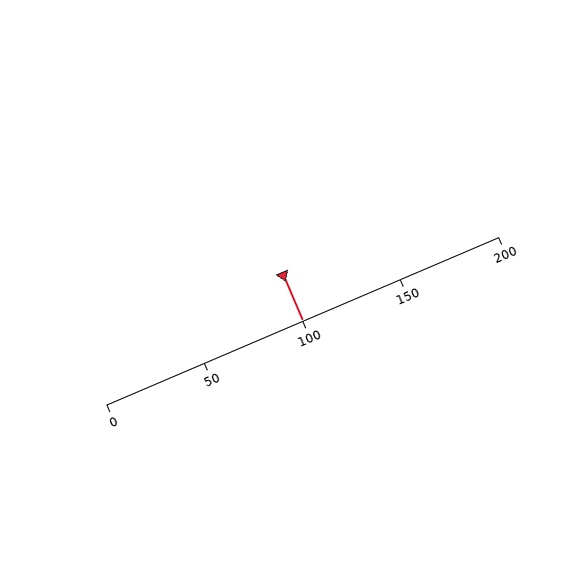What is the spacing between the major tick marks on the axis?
The major ticks are spaced 50 apart.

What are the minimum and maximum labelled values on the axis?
The axis runs from 0 to 200.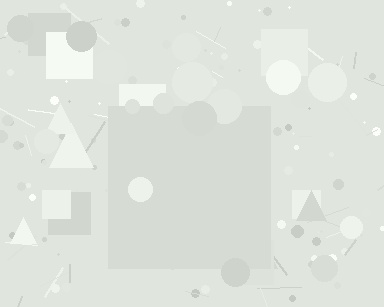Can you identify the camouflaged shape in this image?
The camouflaged shape is a square.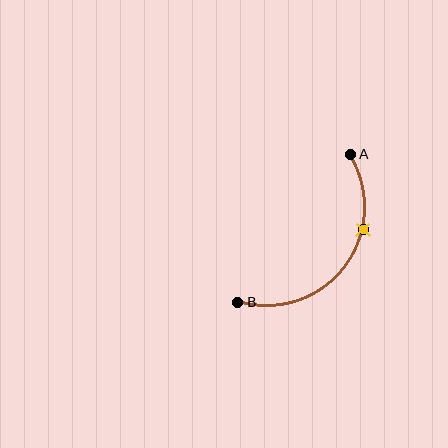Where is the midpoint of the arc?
The arc midpoint is the point on the curve farthest from the straight line joining A and B. It sits below and to the right of that line.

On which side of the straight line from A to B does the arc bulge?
The arc bulges below and to the right of the straight line connecting A and B.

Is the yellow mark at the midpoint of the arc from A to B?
No. The yellow mark lies on the arc but is closer to endpoint A. The arc midpoint would be at the point on the curve equidistant along the arc from both A and B.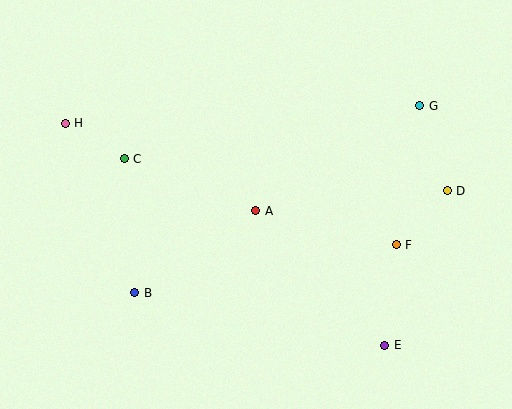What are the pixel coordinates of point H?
Point H is at (65, 123).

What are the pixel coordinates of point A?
Point A is at (256, 211).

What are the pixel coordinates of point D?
Point D is at (447, 191).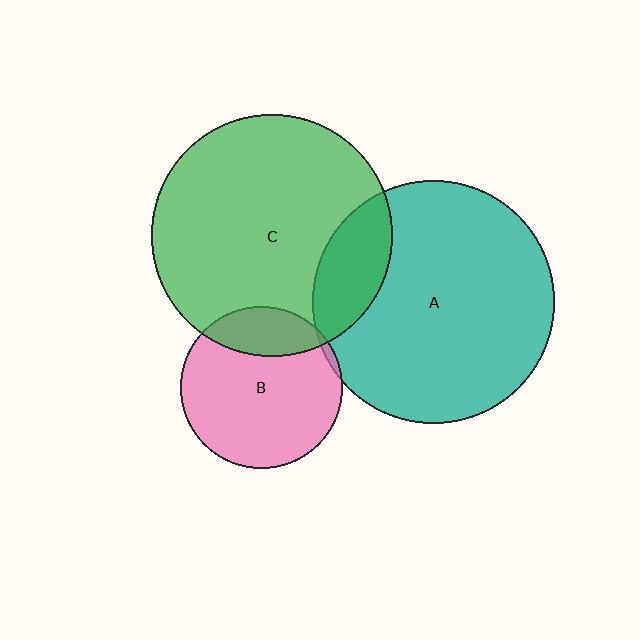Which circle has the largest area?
Circle A (teal).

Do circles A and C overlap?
Yes.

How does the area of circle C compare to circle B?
Approximately 2.2 times.